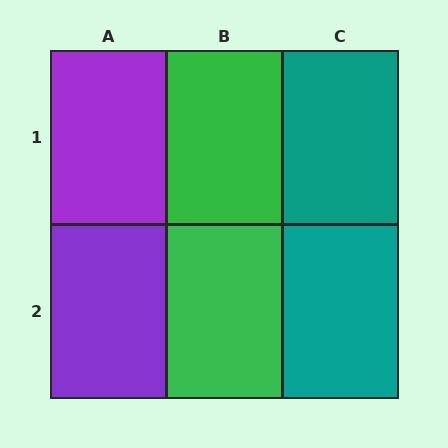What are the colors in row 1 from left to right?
Purple, green, teal.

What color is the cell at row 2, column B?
Green.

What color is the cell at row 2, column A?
Purple.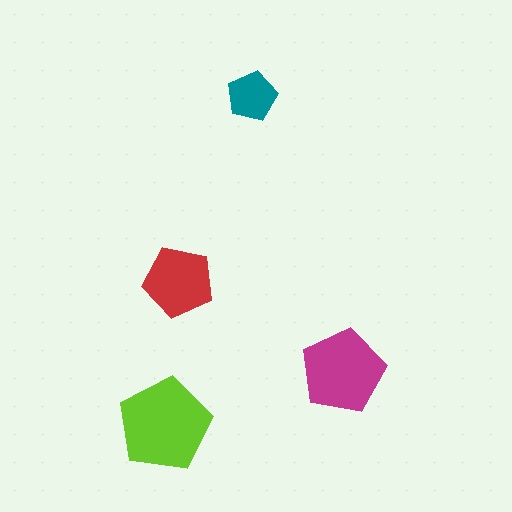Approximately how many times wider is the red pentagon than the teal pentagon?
About 1.5 times wider.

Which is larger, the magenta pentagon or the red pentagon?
The magenta one.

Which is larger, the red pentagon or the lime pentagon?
The lime one.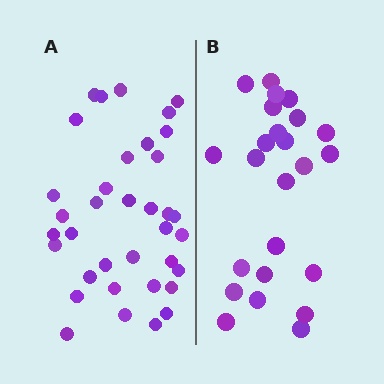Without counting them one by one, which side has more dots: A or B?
Region A (the left region) has more dots.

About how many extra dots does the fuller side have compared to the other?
Region A has roughly 12 or so more dots than region B.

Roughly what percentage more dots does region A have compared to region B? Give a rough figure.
About 50% more.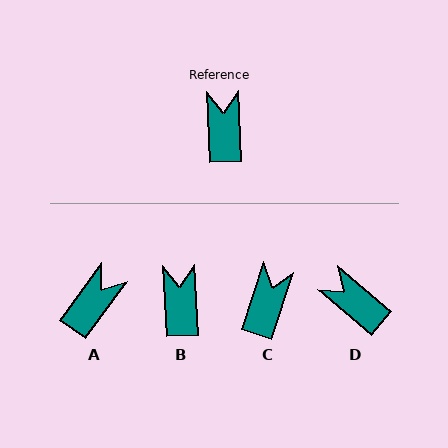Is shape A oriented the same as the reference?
No, it is off by about 38 degrees.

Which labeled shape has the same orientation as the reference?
B.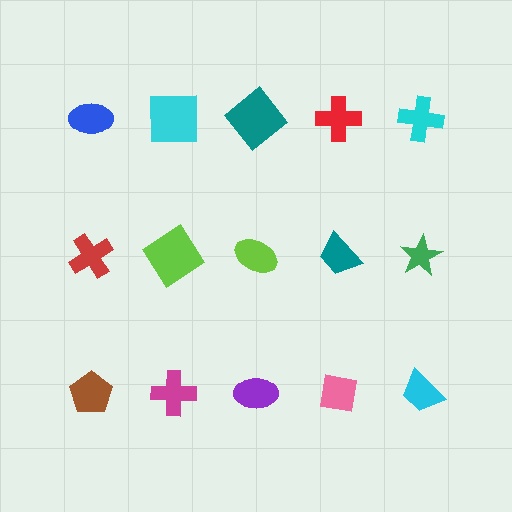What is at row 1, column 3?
A teal diamond.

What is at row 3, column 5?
A cyan trapezoid.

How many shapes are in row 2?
5 shapes.